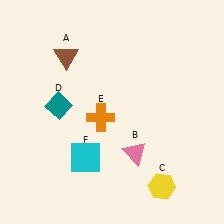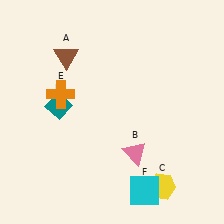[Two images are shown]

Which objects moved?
The objects that moved are: the orange cross (E), the cyan square (F).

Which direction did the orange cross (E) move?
The orange cross (E) moved left.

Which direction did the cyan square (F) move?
The cyan square (F) moved right.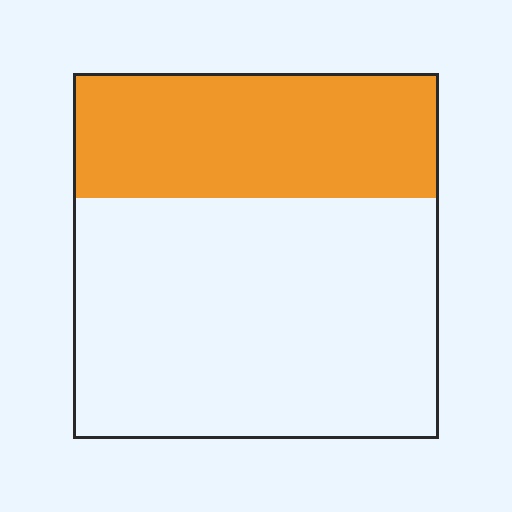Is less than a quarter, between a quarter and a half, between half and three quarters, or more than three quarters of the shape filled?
Between a quarter and a half.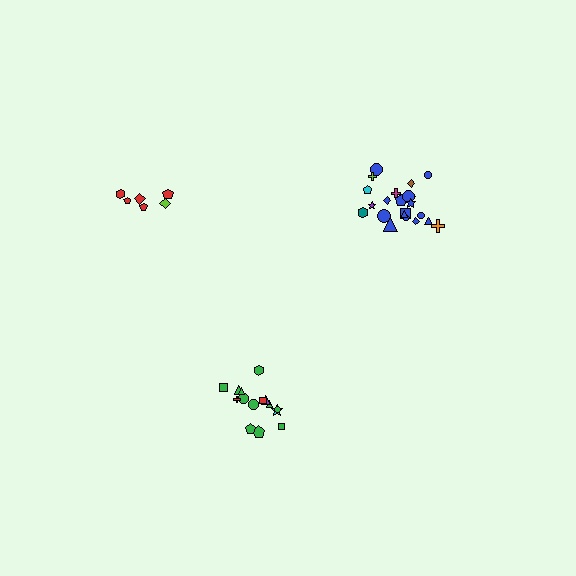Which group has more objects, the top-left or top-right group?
The top-right group.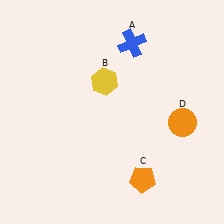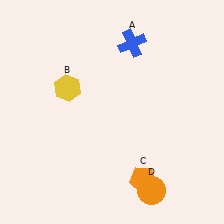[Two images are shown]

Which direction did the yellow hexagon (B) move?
The yellow hexagon (B) moved left.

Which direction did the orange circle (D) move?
The orange circle (D) moved down.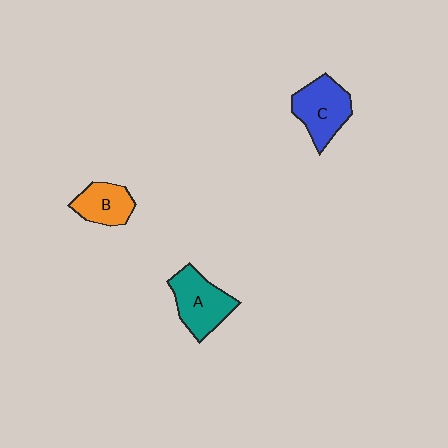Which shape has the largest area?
Shape A (teal).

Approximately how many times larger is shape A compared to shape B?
Approximately 1.4 times.